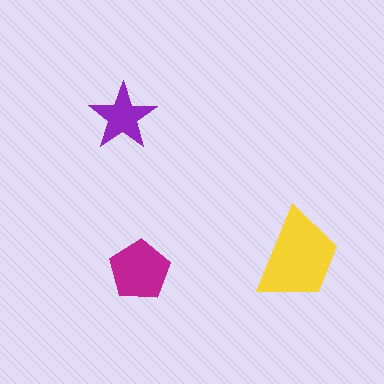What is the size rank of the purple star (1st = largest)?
3rd.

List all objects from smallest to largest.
The purple star, the magenta pentagon, the yellow trapezoid.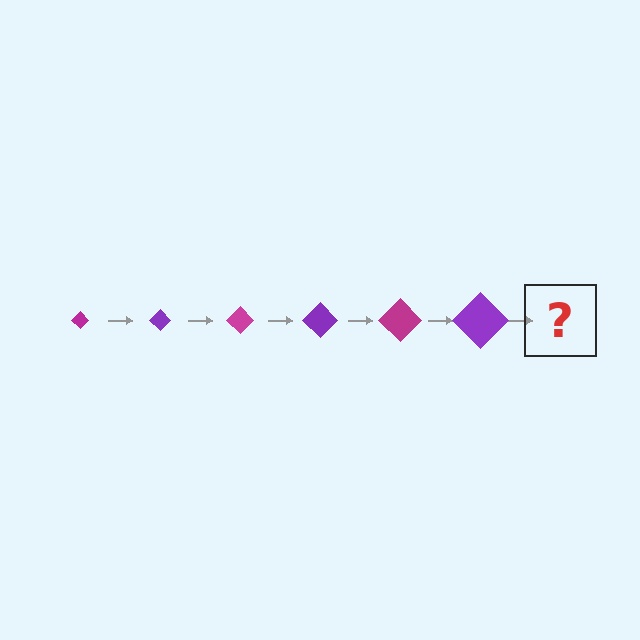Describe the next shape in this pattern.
It should be a magenta diamond, larger than the previous one.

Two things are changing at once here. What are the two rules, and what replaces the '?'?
The two rules are that the diamond grows larger each step and the color cycles through magenta and purple. The '?' should be a magenta diamond, larger than the previous one.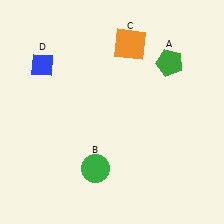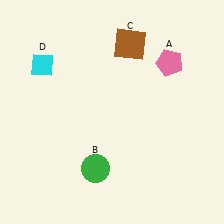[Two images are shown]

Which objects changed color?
A changed from green to pink. C changed from orange to brown. D changed from blue to cyan.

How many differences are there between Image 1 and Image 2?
There are 3 differences between the two images.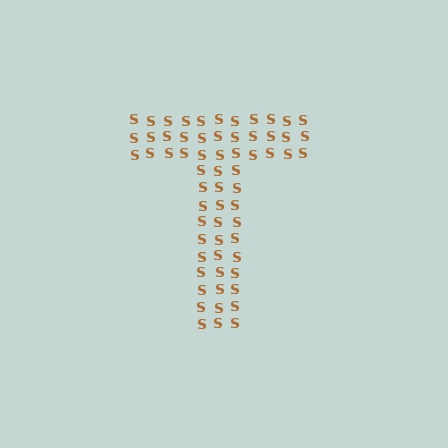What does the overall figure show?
The overall figure shows the letter T.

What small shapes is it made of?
It is made of small letter S's.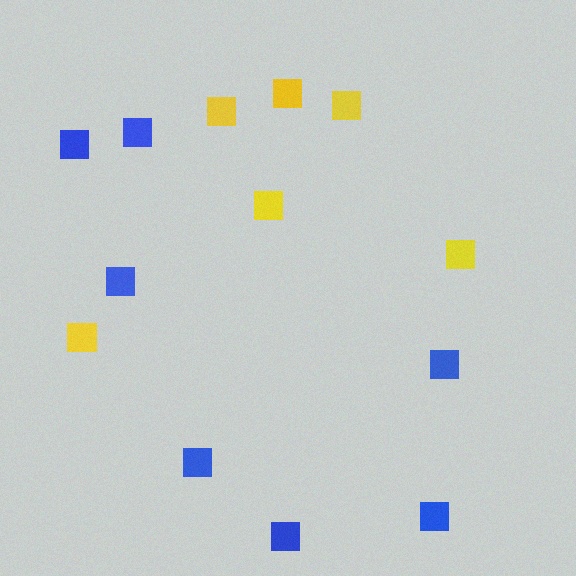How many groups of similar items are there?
There are 2 groups: one group of yellow squares (6) and one group of blue squares (7).